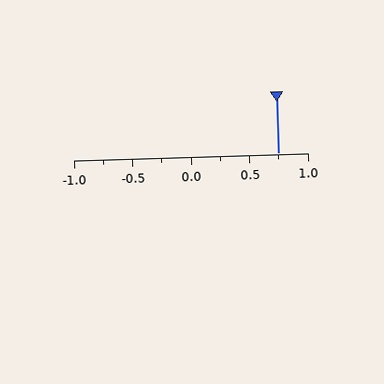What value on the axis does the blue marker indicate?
The marker indicates approximately 0.75.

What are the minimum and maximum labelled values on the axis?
The axis runs from -1.0 to 1.0.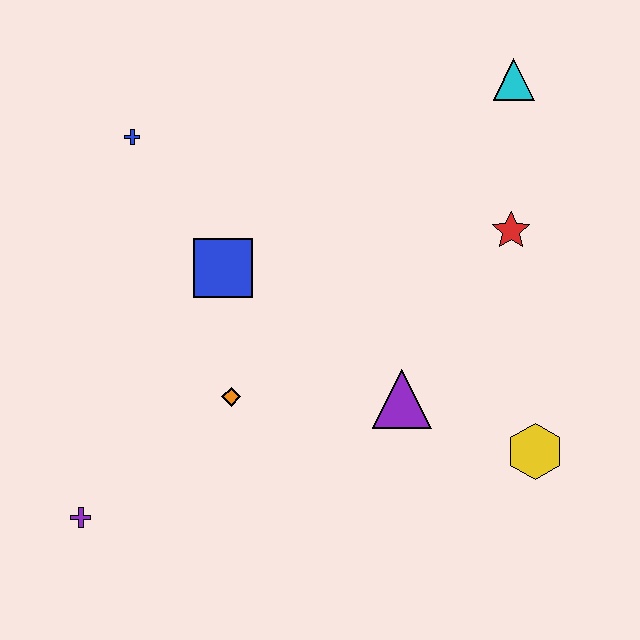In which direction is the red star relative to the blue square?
The red star is to the right of the blue square.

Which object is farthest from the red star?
The purple cross is farthest from the red star.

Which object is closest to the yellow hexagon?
The purple triangle is closest to the yellow hexagon.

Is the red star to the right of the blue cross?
Yes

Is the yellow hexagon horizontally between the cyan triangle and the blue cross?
No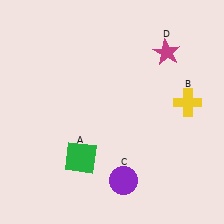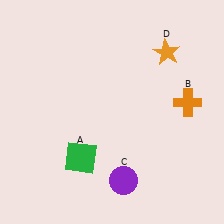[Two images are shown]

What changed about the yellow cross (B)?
In Image 1, B is yellow. In Image 2, it changed to orange.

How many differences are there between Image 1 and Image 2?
There are 2 differences between the two images.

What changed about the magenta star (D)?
In Image 1, D is magenta. In Image 2, it changed to orange.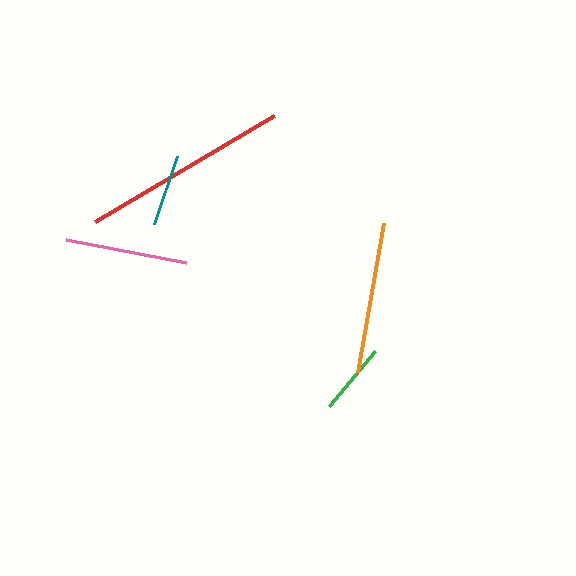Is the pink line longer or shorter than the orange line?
The orange line is longer than the pink line.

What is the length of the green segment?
The green segment is approximately 72 pixels long.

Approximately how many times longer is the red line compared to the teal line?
The red line is approximately 2.9 times the length of the teal line.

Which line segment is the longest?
The red line is the longest at approximately 208 pixels.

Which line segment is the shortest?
The teal line is the shortest at approximately 71 pixels.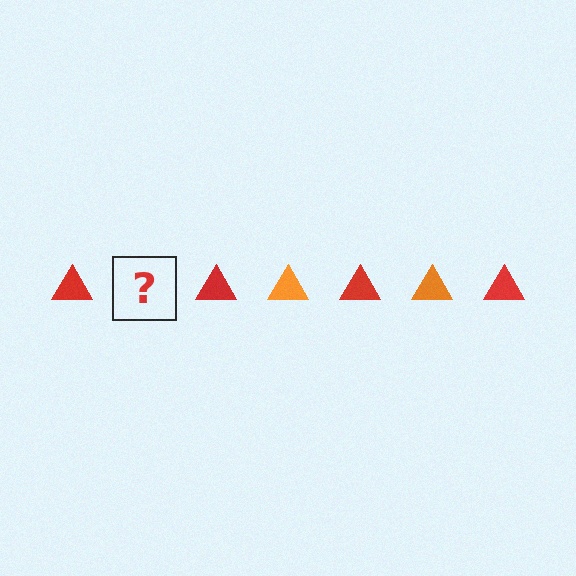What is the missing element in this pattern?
The missing element is an orange triangle.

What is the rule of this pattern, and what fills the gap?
The rule is that the pattern cycles through red, orange triangles. The gap should be filled with an orange triangle.